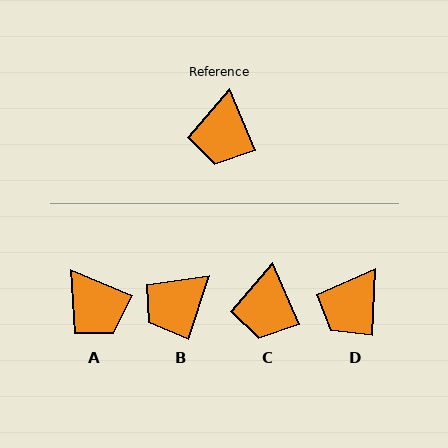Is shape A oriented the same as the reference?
No, it is off by about 44 degrees.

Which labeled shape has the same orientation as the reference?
C.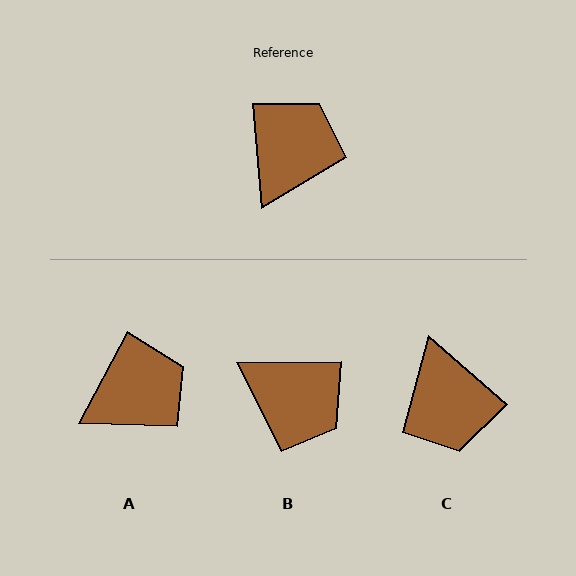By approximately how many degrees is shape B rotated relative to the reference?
Approximately 94 degrees clockwise.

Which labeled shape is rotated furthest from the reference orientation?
C, about 136 degrees away.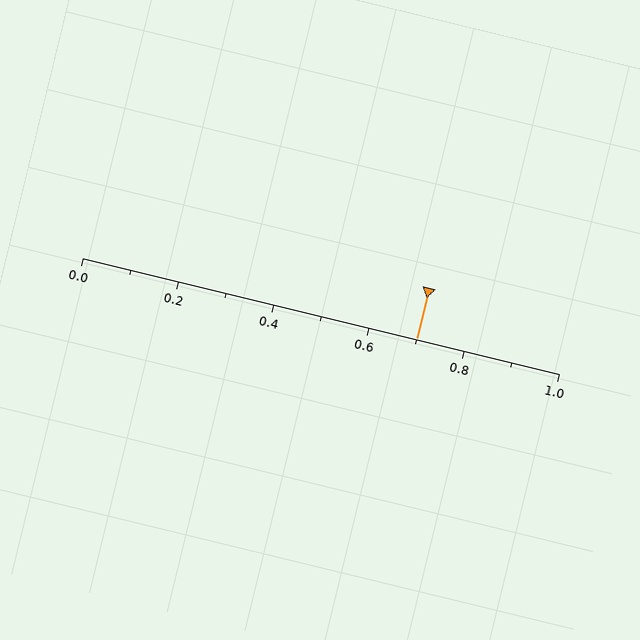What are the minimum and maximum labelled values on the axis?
The axis runs from 0.0 to 1.0.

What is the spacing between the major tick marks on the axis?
The major ticks are spaced 0.2 apart.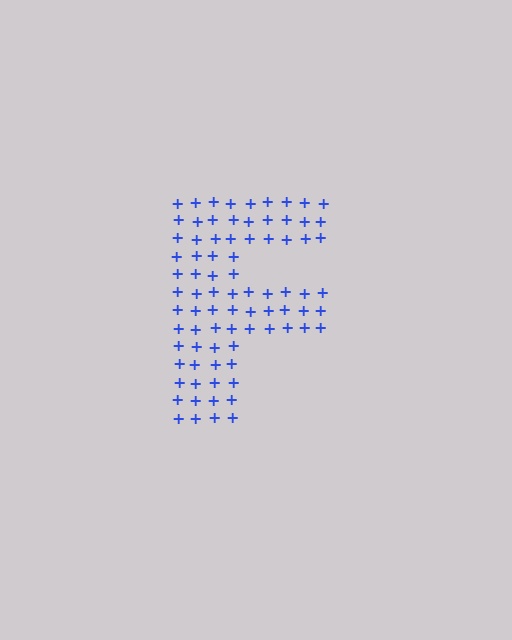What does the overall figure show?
The overall figure shows the letter F.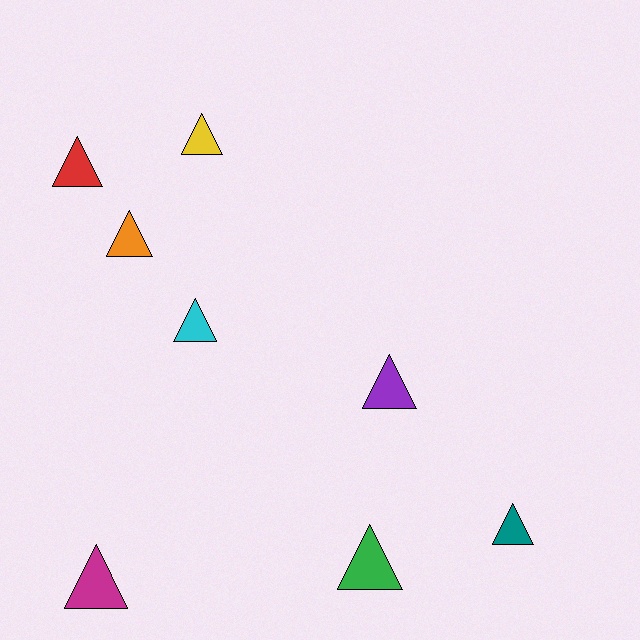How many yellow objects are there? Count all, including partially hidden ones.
There is 1 yellow object.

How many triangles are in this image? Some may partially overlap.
There are 8 triangles.